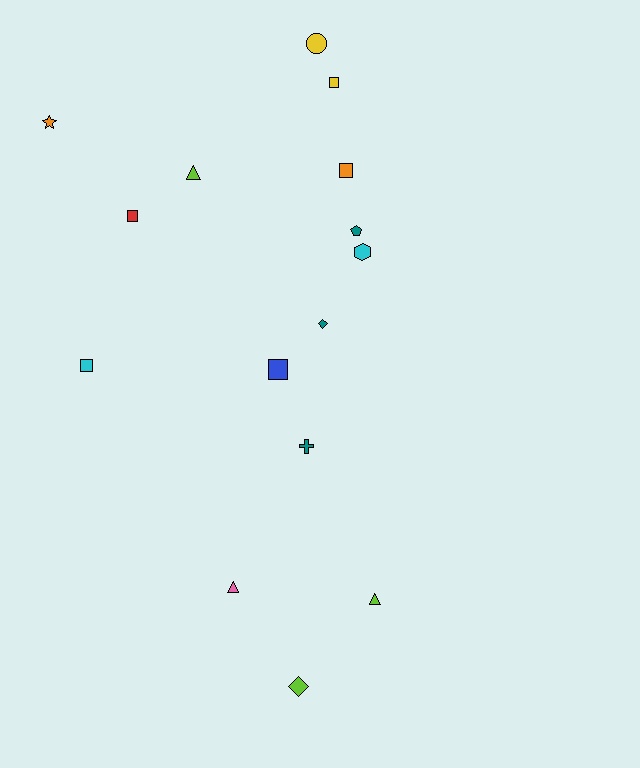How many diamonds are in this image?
There are 2 diamonds.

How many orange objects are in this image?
There are 2 orange objects.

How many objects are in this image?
There are 15 objects.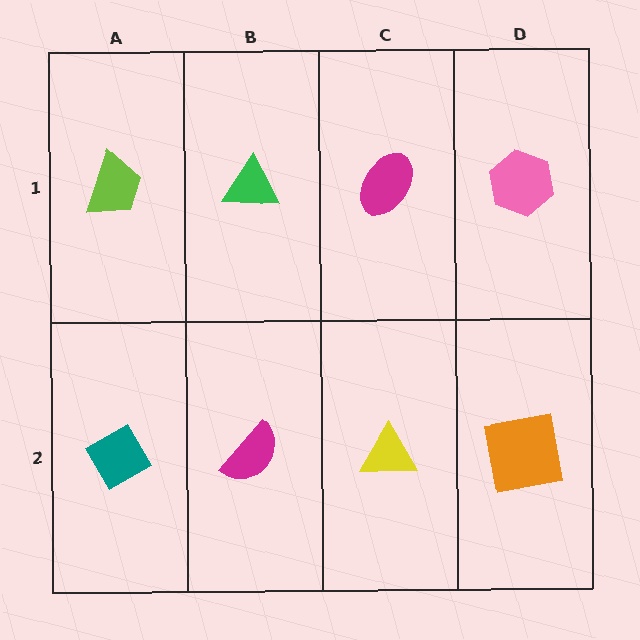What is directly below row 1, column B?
A magenta semicircle.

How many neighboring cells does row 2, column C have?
3.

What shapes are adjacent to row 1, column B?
A magenta semicircle (row 2, column B), a lime trapezoid (row 1, column A), a magenta ellipse (row 1, column C).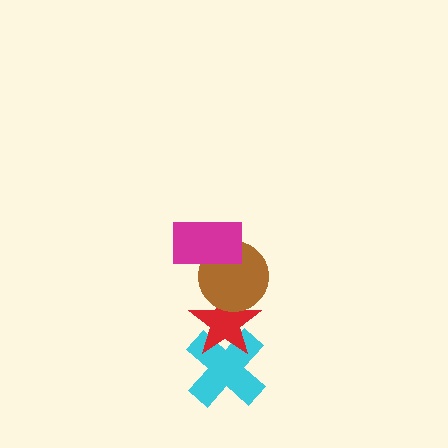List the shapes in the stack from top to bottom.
From top to bottom: the magenta rectangle, the brown circle, the red star, the cyan cross.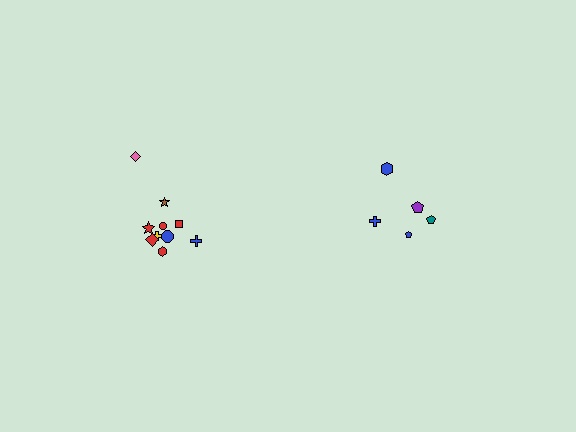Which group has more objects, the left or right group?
The left group.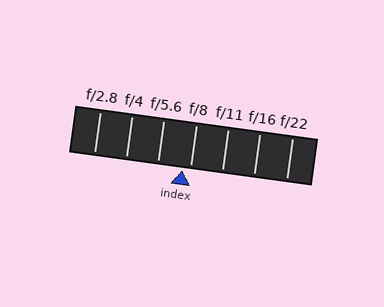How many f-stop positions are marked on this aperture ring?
There are 7 f-stop positions marked.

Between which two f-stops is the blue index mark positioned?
The index mark is between f/5.6 and f/8.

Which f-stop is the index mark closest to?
The index mark is closest to f/8.